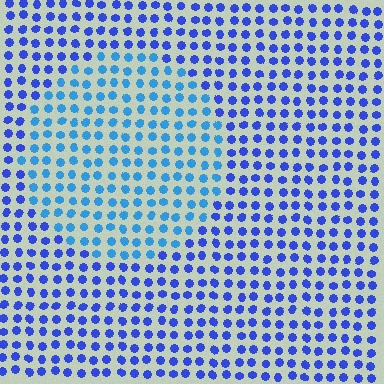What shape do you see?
I see a circle.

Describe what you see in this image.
The image is filled with small blue elements in a uniform arrangement. A circle-shaped region is visible where the elements are tinted to a slightly different hue, forming a subtle color boundary.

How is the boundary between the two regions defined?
The boundary is defined purely by a slight shift in hue (about 29 degrees). Spacing, size, and orientation are identical on both sides.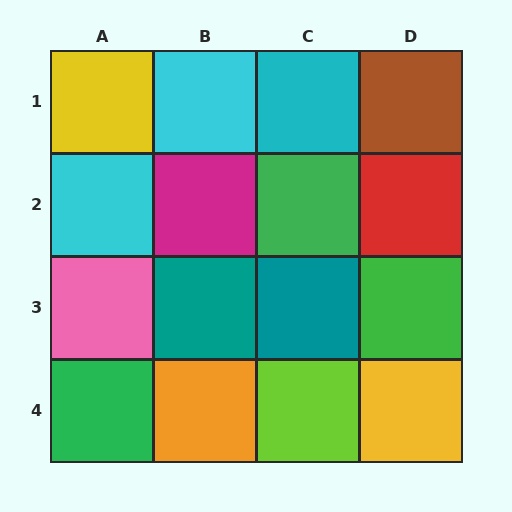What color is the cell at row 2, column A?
Cyan.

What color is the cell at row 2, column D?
Red.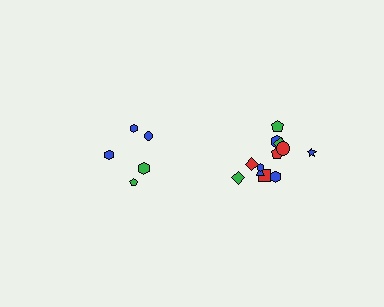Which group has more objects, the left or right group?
The right group.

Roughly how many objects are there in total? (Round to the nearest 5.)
Roughly 15 objects in total.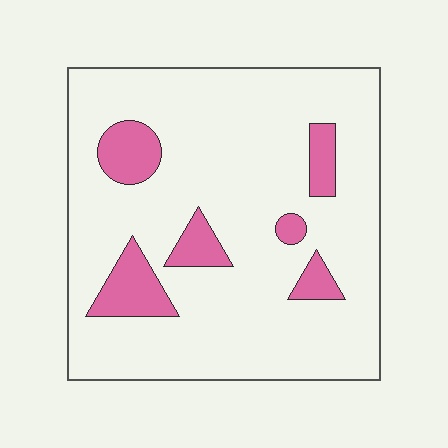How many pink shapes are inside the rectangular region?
6.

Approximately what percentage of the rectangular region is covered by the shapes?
Approximately 15%.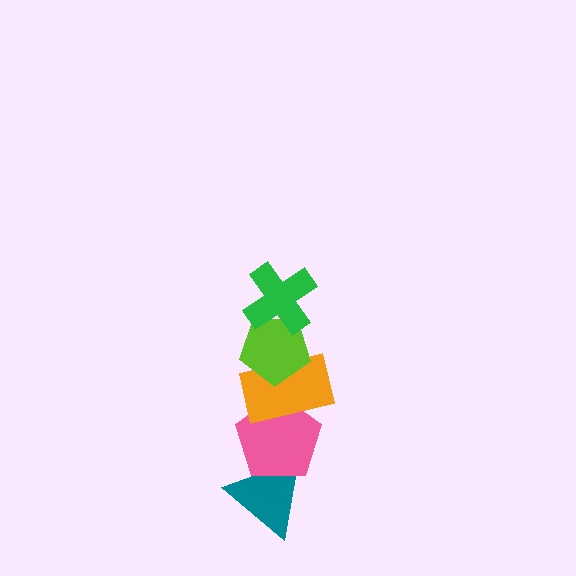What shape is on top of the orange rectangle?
The lime pentagon is on top of the orange rectangle.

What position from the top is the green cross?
The green cross is 1st from the top.